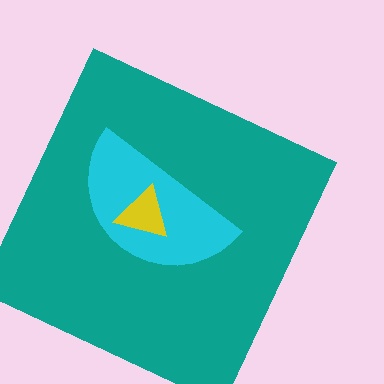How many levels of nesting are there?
3.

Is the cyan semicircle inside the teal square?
Yes.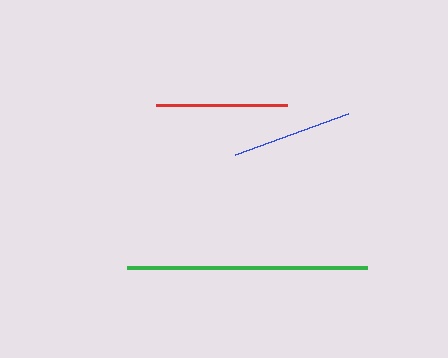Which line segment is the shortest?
The blue line is the shortest at approximately 120 pixels.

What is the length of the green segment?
The green segment is approximately 240 pixels long.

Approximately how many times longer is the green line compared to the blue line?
The green line is approximately 2.0 times the length of the blue line.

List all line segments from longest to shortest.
From longest to shortest: green, red, blue.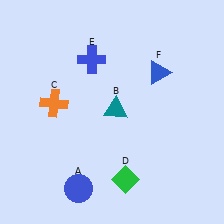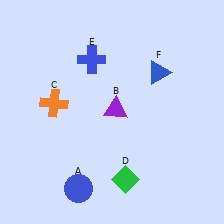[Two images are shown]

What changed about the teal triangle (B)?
In Image 1, B is teal. In Image 2, it changed to purple.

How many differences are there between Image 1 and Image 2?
There is 1 difference between the two images.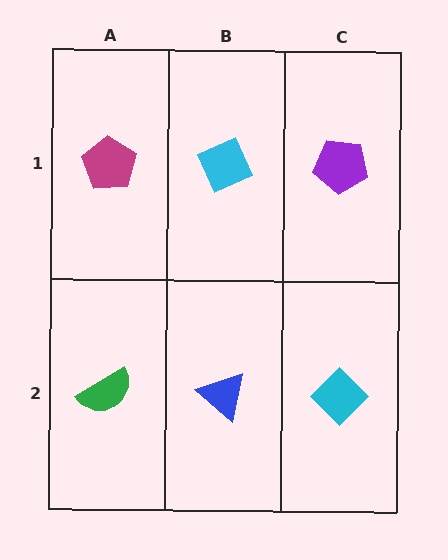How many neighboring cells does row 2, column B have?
3.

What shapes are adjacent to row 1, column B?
A blue triangle (row 2, column B), a magenta pentagon (row 1, column A), a purple pentagon (row 1, column C).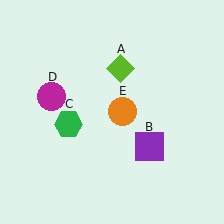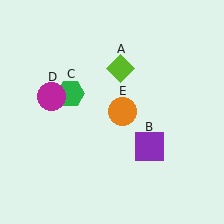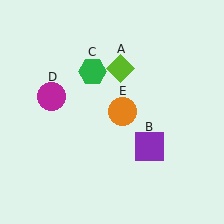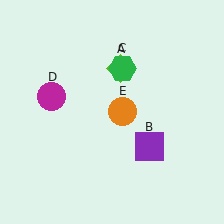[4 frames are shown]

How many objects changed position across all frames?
1 object changed position: green hexagon (object C).